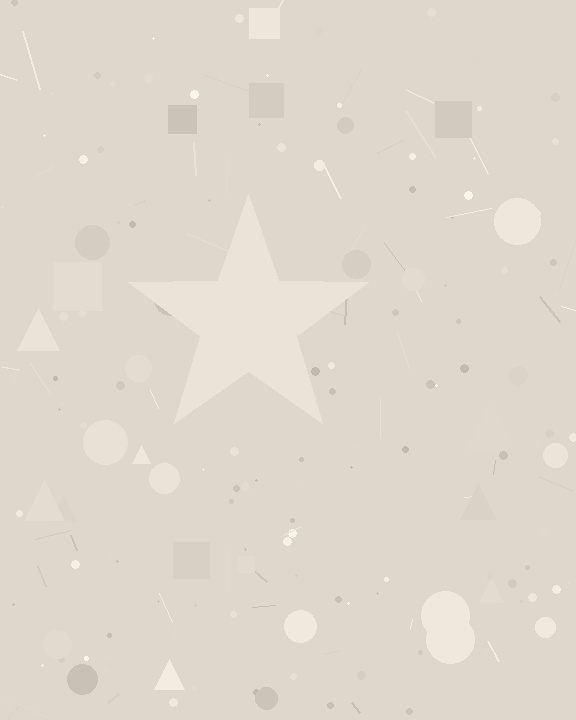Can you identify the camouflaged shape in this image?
The camouflaged shape is a star.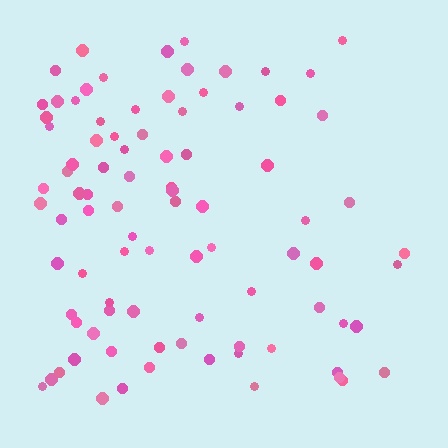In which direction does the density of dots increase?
From right to left, with the left side densest.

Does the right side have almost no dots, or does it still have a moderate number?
Still a moderate number, just noticeably fewer than the left.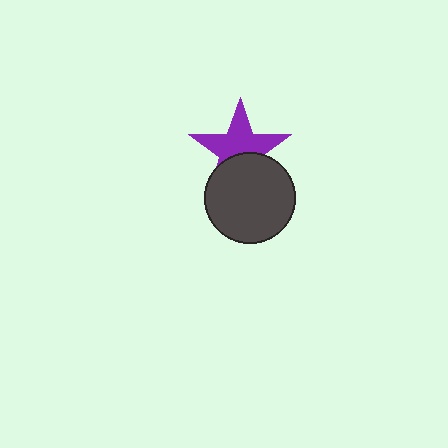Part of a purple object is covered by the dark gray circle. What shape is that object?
It is a star.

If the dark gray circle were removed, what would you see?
You would see the complete purple star.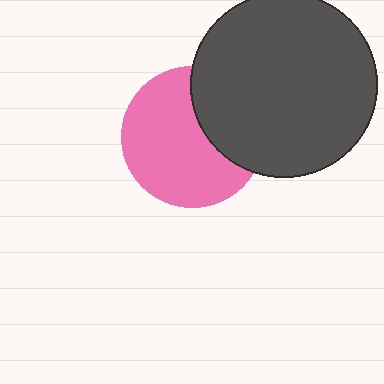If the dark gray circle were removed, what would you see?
You would see the complete pink circle.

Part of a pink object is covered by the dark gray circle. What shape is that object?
It is a circle.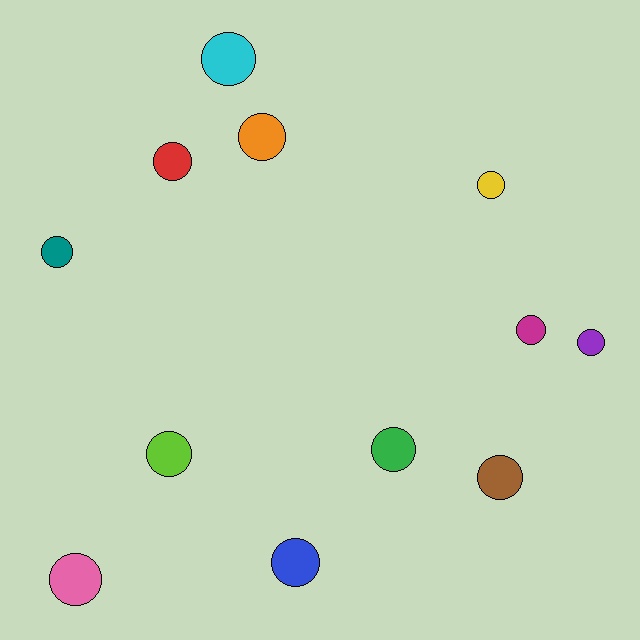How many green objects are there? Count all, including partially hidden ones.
There is 1 green object.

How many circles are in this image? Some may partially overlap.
There are 12 circles.